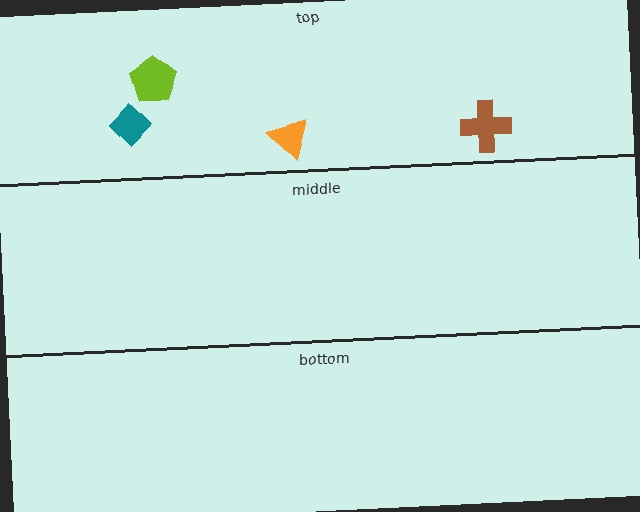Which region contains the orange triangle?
The top region.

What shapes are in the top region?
The brown cross, the teal diamond, the lime pentagon, the orange triangle.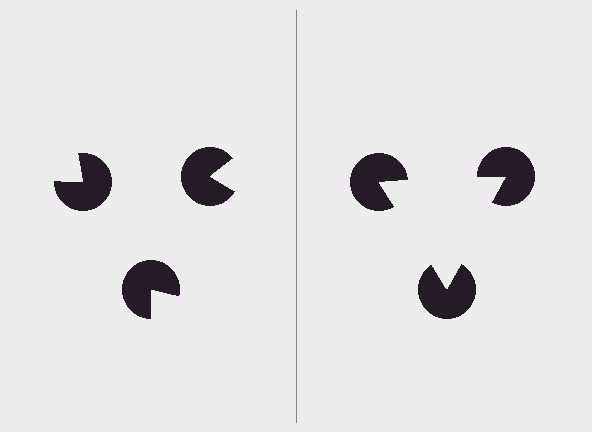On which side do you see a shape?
An illusory triangle appears on the right side. On the left side the wedge cuts are rotated, so no coherent shape forms.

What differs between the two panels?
The pac-man discs are positioned identically on both sides; only the wedge orientations differ. On the right they align to a triangle; on the left they are misaligned.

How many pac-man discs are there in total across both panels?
6 — 3 on each side.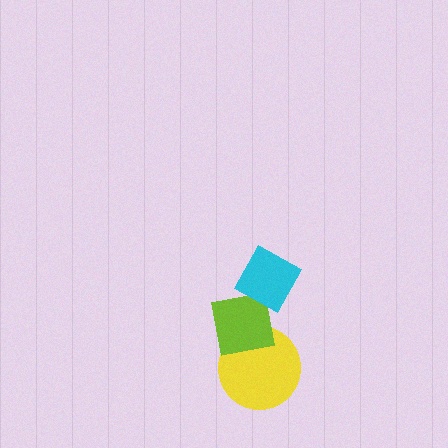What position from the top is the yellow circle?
The yellow circle is 3rd from the top.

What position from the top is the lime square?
The lime square is 2nd from the top.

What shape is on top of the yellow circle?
The lime square is on top of the yellow circle.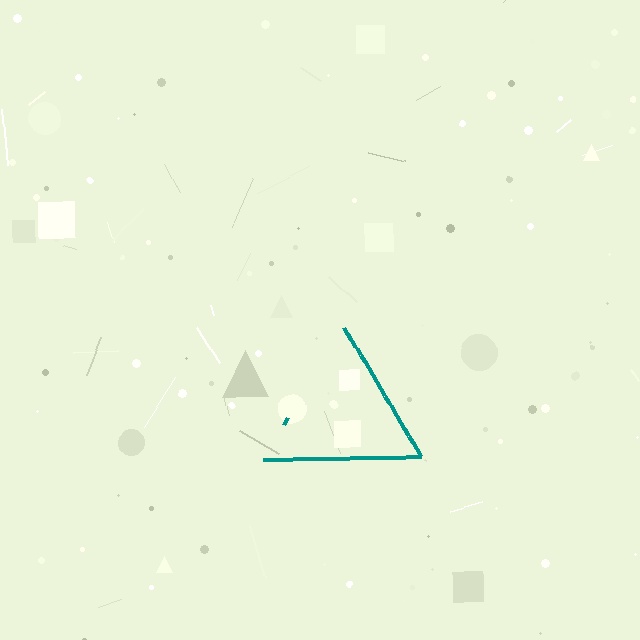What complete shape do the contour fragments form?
The contour fragments form a triangle.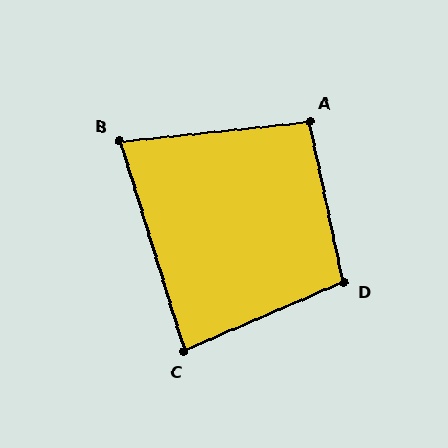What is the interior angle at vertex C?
Approximately 84 degrees (acute).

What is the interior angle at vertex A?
Approximately 96 degrees (obtuse).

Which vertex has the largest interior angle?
D, at approximately 101 degrees.